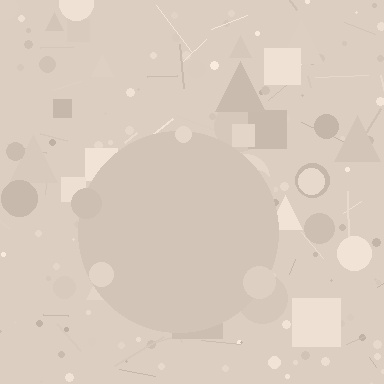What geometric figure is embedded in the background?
A circle is embedded in the background.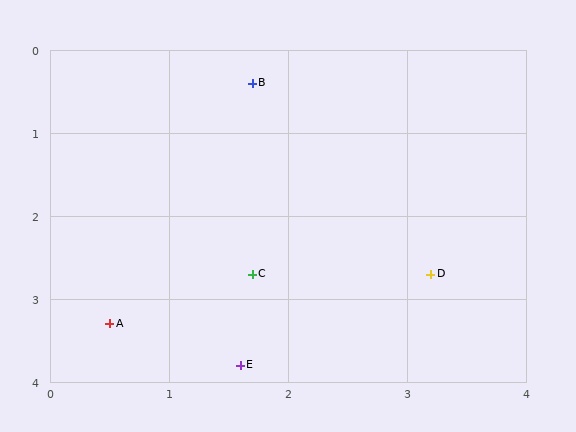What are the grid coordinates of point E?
Point E is at approximately (1.6, 3.8).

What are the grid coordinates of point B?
Point B is at approximately (1.7, 0.4).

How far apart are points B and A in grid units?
Points B and A are about 3.1 grid units apart.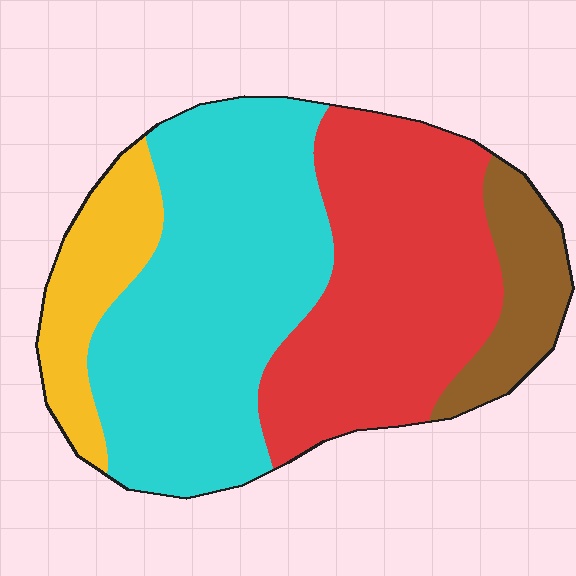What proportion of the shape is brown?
Brown takes up about one tenth (1/10) of the shape.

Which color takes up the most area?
Cyan, at roughly 40%.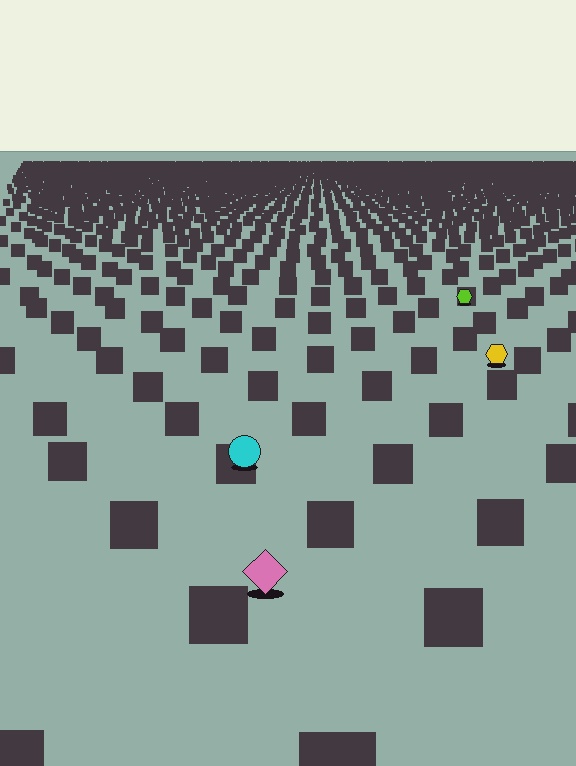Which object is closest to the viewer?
The pink diamond is closest. The texture marks near it are larger and more spread out.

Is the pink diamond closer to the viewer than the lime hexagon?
Yes. The pink diamond is closer — you can tell from the texture gradient: the ground texture is coarser near it.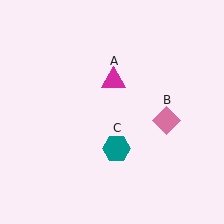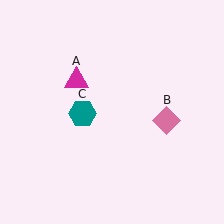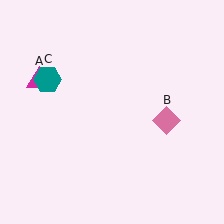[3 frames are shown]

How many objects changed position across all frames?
2 objects changed position: magenta triangle (object A), teal hexagon (object C).